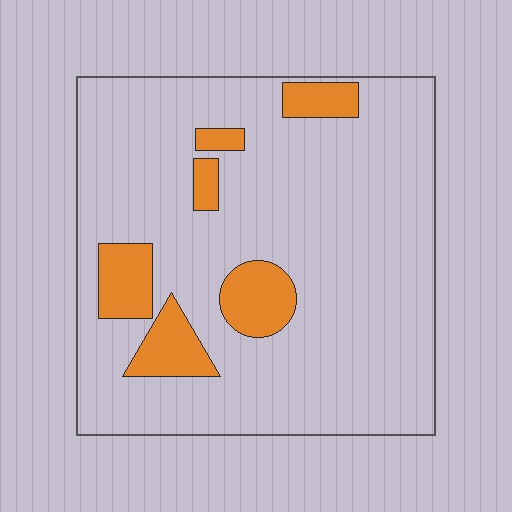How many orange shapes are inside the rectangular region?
6.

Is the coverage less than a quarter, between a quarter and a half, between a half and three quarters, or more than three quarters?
Less than a quarter.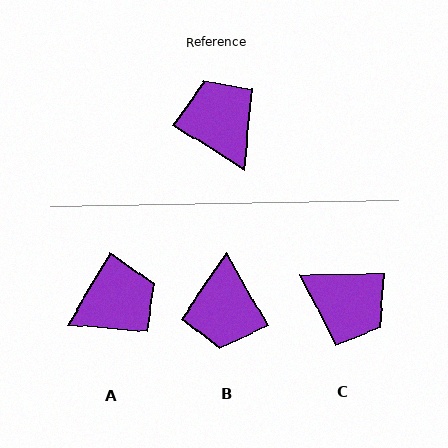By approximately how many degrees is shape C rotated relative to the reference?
Approximately 148 degrees clockwise.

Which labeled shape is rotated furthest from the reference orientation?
B, about 152 degrees away.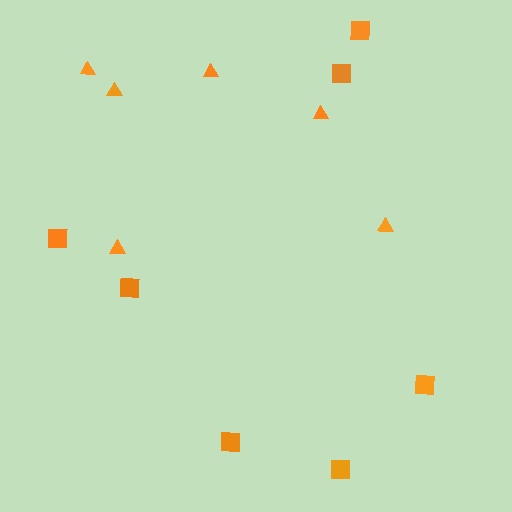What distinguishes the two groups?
There are 2 groups: one group of squares (7) and one group of triangles (6).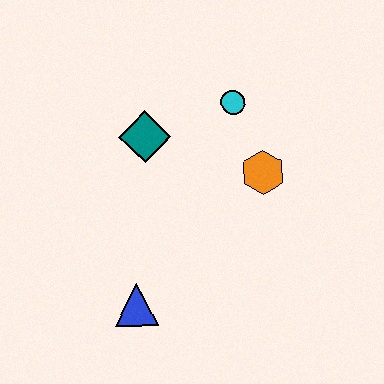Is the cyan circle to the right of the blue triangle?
Yes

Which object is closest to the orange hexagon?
The cyan circle is closest to the orange hexagon.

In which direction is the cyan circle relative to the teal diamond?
The cyan circle is to the right of the teal diamond.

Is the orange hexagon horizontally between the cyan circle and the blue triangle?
No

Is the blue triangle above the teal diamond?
No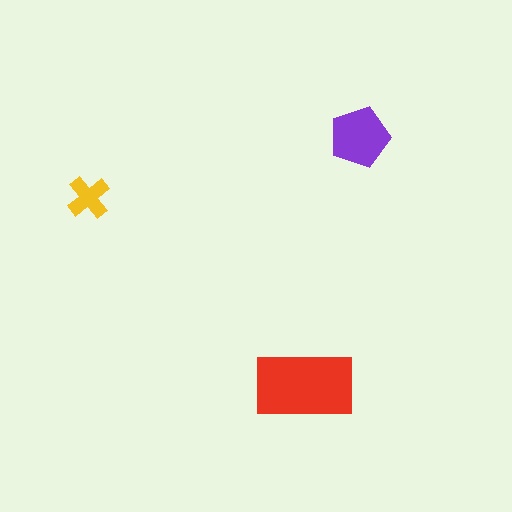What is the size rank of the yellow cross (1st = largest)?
3rd.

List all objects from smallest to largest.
The yellow cross, the purple pentagon, the red rectangle.